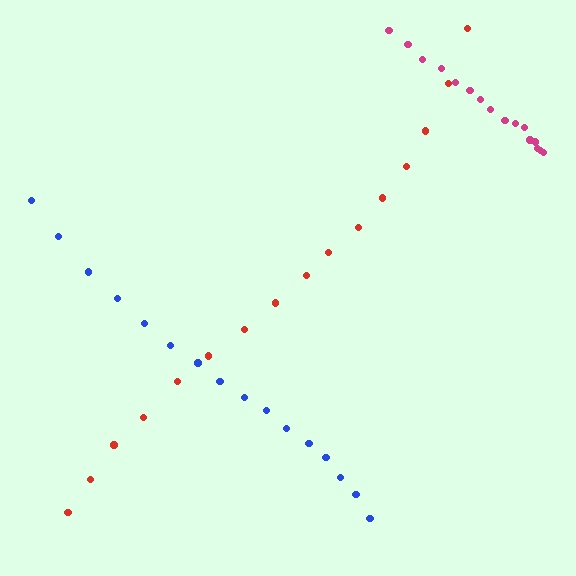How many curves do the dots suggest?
There are 3 distinct paths.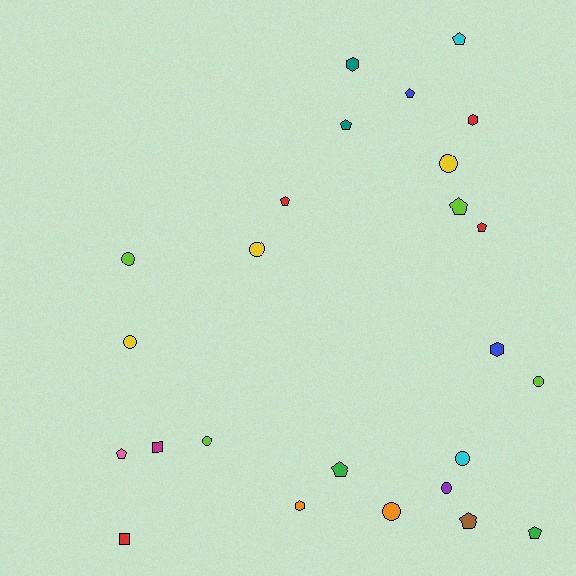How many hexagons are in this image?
There are 4 hexagons.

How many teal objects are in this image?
There are 2 teal objects.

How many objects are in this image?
There are 25 objects.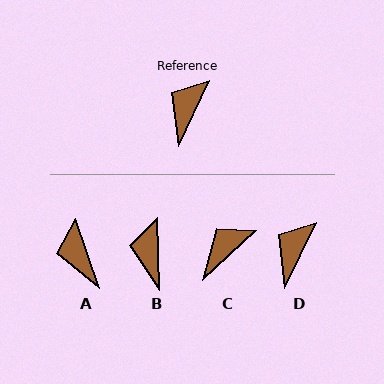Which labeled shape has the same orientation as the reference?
D.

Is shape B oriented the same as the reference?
No, it is off by about 27 degrees.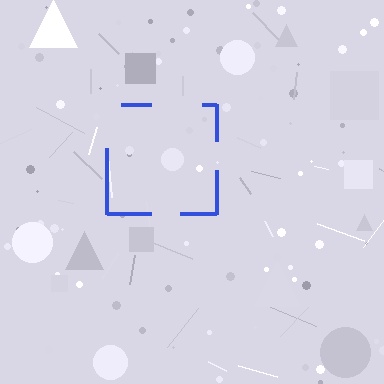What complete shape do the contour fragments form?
The contour fragments form a square.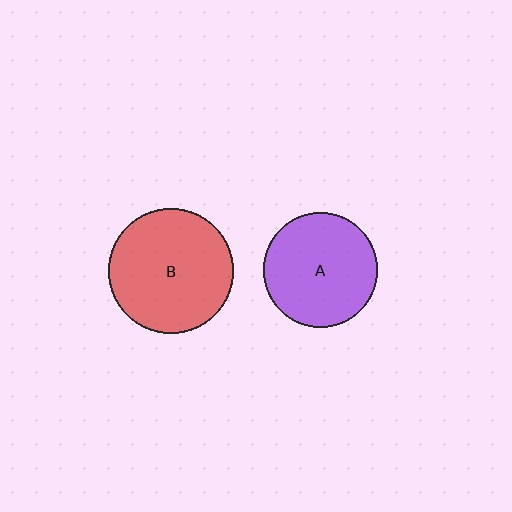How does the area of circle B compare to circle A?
Approximately 1.2 times.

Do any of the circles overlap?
No, none of the circles overlap.